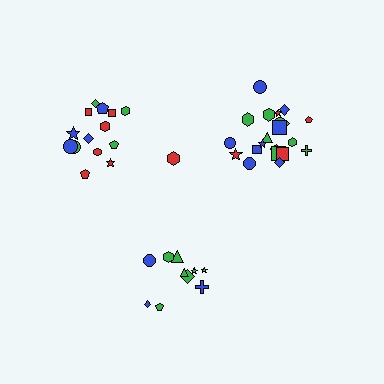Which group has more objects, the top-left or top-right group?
The top-right group.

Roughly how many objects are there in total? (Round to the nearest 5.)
Roughly 45 objects in total.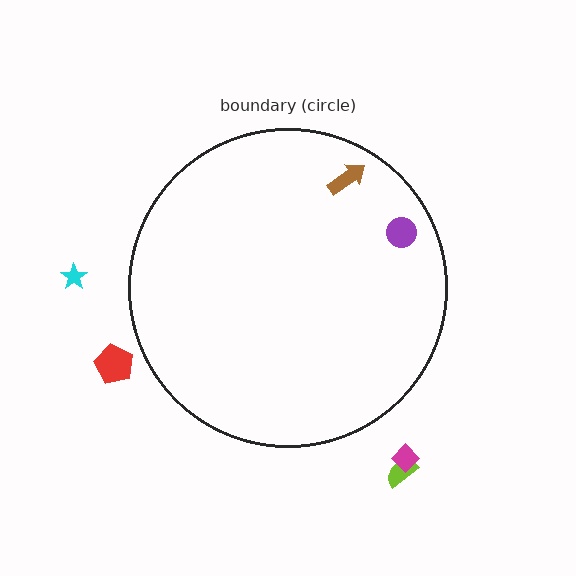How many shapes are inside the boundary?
2 inside, 4 outside.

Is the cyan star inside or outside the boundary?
Outside.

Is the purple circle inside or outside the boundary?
Inside.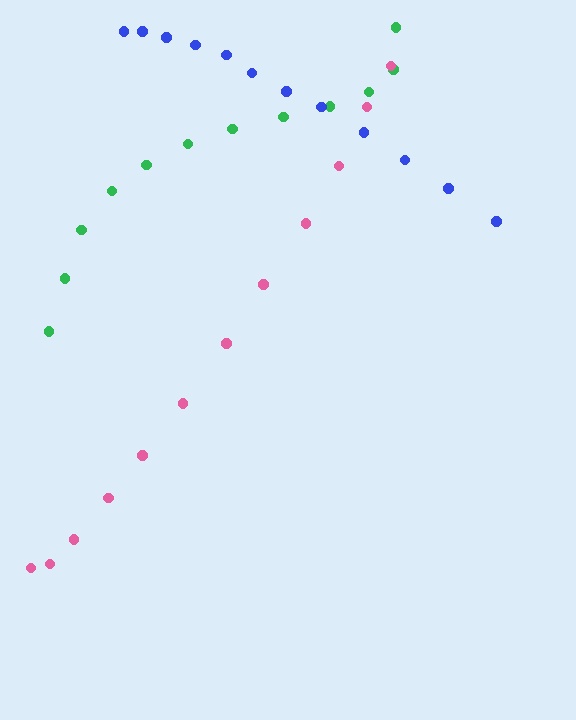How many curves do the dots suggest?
There are 3 distinct paths.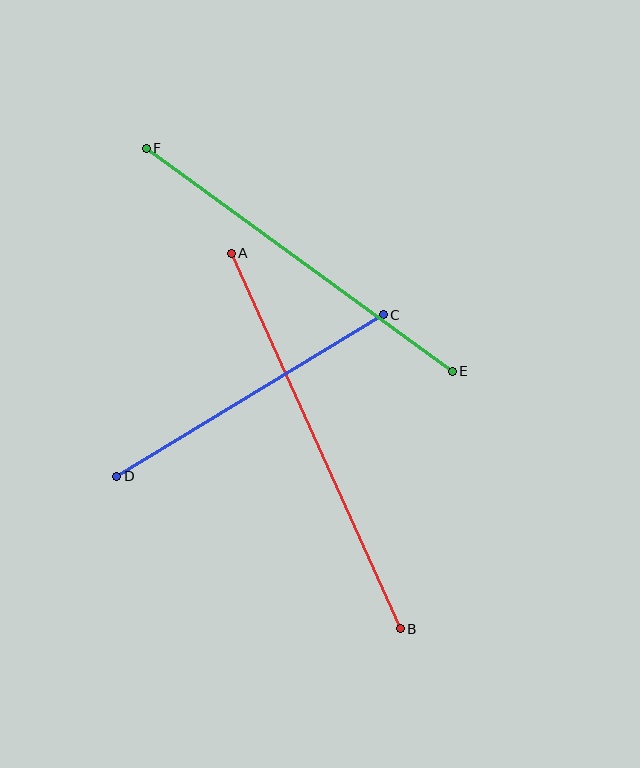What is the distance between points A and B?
The distance is approximately 412 pixels.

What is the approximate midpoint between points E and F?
The midpoint is at approximately (299, 260) pixels.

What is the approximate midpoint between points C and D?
The midpoint is at approximately (250, 396) pixels.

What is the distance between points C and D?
The distance is approximately 311 pixels.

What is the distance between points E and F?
The distance is approximately 379 pixels.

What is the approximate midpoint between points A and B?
The midpoint is at approximately (316, 441) pixels.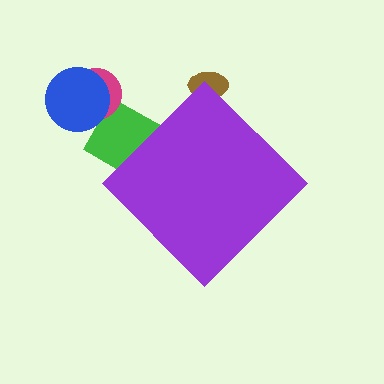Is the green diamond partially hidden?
Yes, the green diamond is partially hidden behind the purple diamond.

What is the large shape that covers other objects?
A purple diamond.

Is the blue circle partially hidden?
No, the blue circle is fully visible.